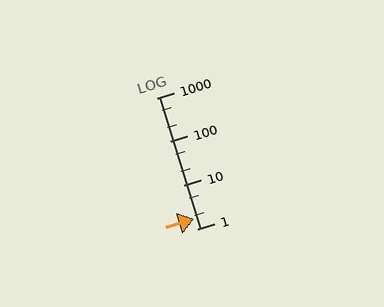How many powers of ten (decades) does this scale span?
The scale spans 3 decades, from 1 to 1000.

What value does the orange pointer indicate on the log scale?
The pointer indicates approximately 1.7.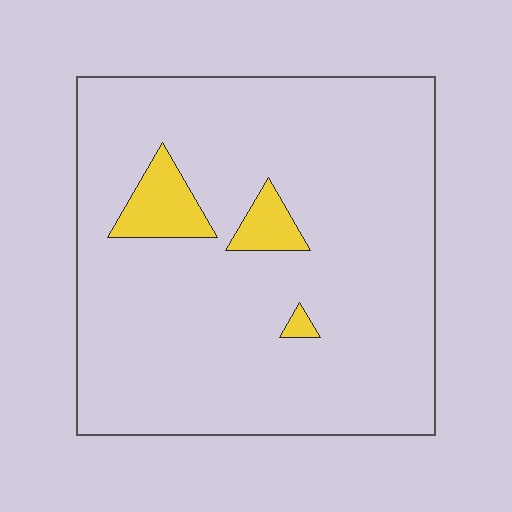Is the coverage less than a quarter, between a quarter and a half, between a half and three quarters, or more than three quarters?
Less than a quarter.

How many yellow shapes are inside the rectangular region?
3.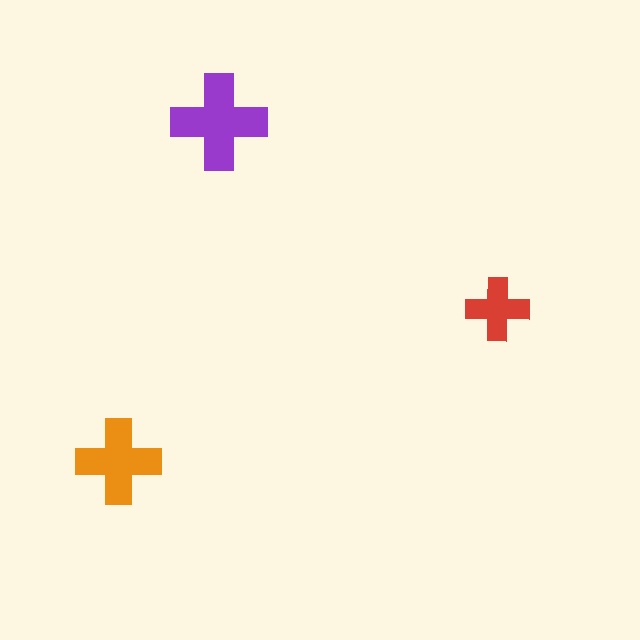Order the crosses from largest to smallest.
the purple one, the orange one, the red one.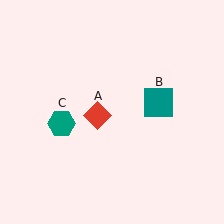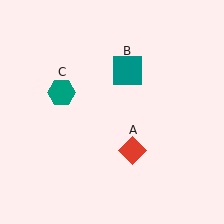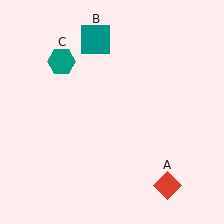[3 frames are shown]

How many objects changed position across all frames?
3 objects changed position: red diamond (object A), teal square (object B), teal hexagon (object C).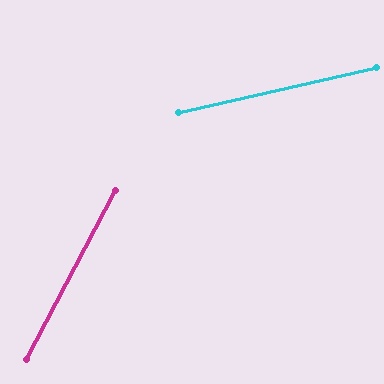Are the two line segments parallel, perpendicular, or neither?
Neither parallel nor perpendicular — they differ by about 50°.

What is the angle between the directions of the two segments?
Approximately 50 degrees.